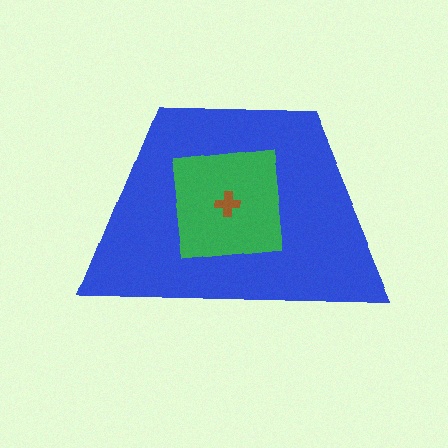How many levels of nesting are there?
3.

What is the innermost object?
The brown cross.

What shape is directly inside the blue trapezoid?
The green square.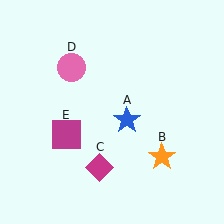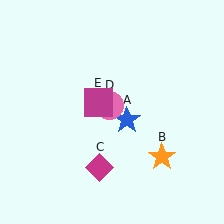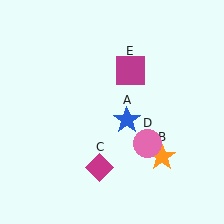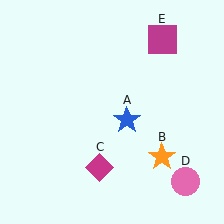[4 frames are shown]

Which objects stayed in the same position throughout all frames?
Blue star (object A) and orange star (object B) and magenta diamond (object C) remained stationary.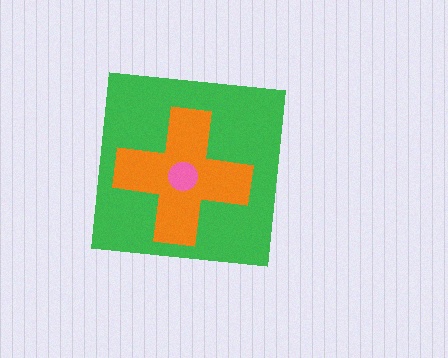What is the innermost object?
The pink circle.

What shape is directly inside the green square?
The orange cross.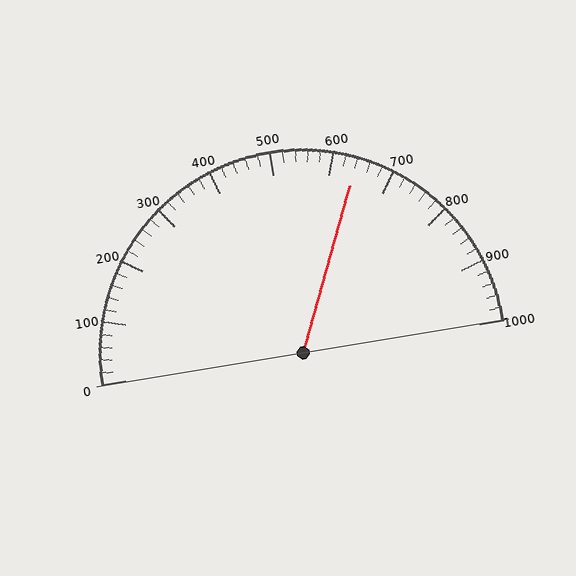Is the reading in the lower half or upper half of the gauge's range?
The reading is in the upper half of the range (0 to 1000).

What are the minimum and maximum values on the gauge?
The gauge ranges from 0 to 1000.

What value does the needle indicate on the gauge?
The needle indicates approximately 640.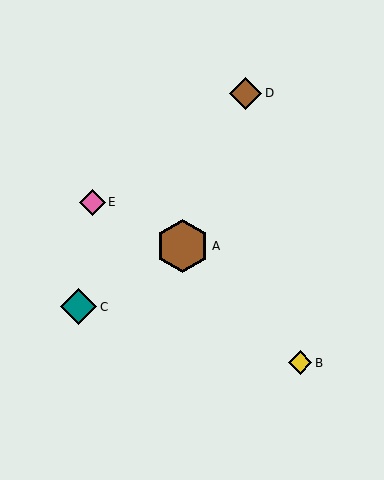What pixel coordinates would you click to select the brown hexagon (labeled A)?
Click at (183, 246) to select the brown hexagon A.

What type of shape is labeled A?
Shape A is a brown hexagon.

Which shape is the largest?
The brown hexagon (labeled A) is the largest.